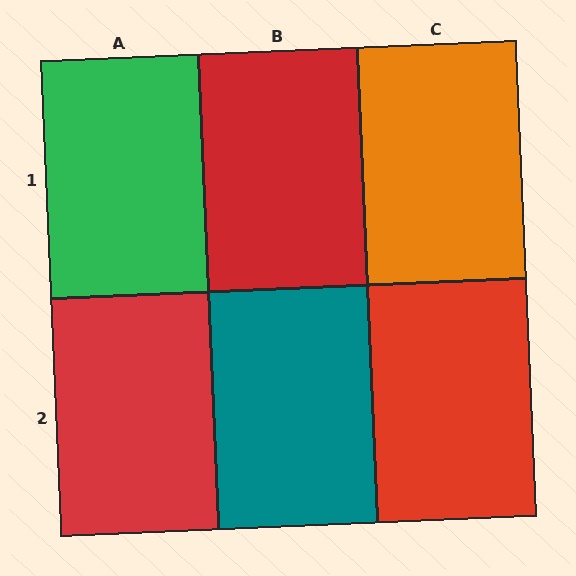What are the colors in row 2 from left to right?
Red, teal, red.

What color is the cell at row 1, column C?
Orange.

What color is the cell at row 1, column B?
Red.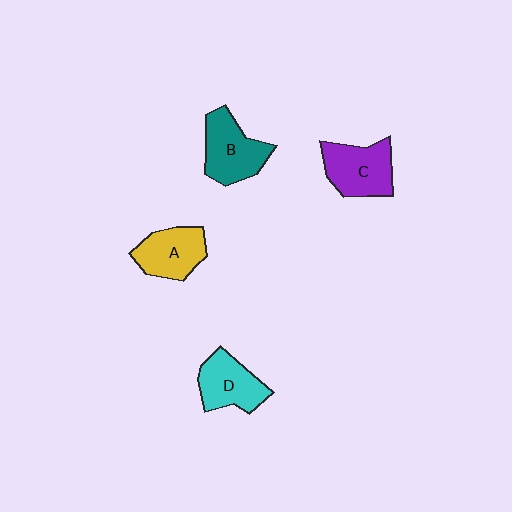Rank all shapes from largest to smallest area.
From largest to smallest: B (teal), C (purple), D (cyan), A (yellow).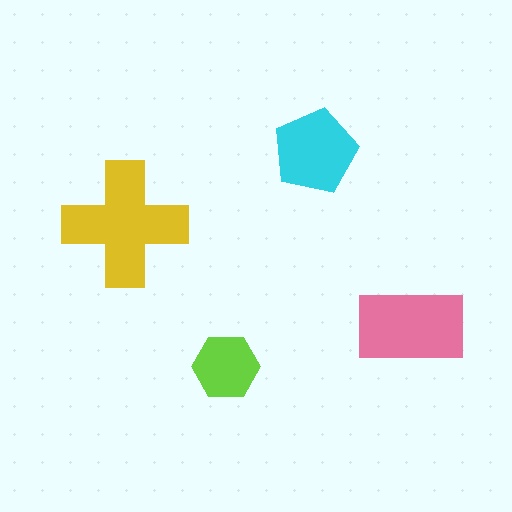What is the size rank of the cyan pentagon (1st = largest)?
3rd.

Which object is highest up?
The cyan pentagon is topmost.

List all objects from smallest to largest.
The lime hexagon, the cyan pentagon, the pink rectangle, the yellow cross.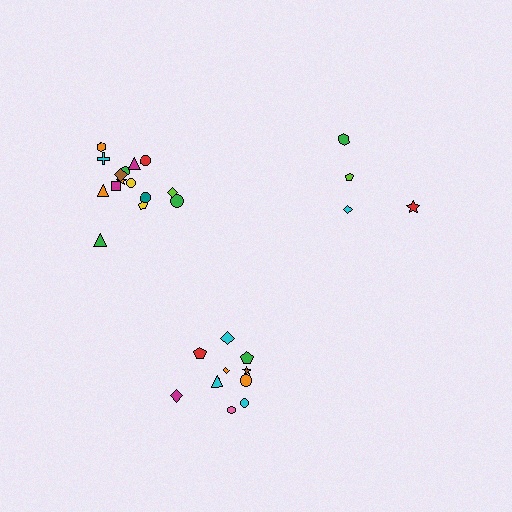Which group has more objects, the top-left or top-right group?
The top-left group.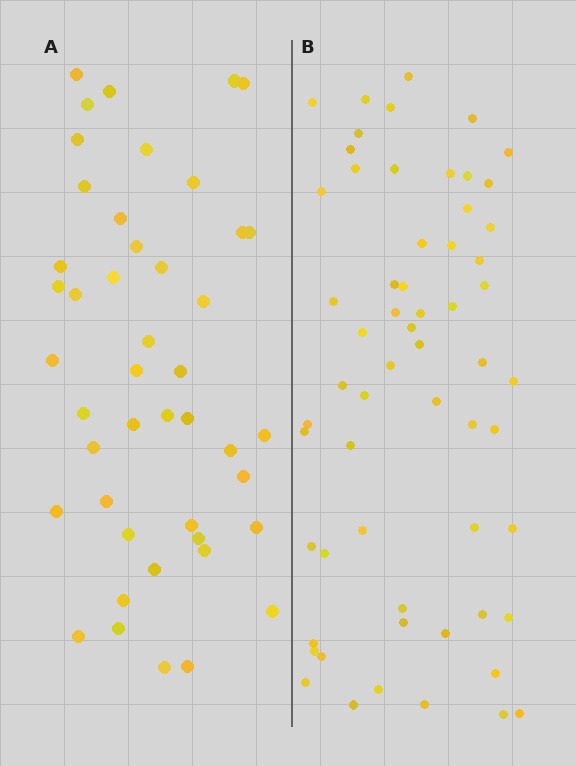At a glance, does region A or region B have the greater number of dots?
Region B (the right region) has more dots.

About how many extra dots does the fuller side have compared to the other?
Region B has approximately 15 more dots than region A.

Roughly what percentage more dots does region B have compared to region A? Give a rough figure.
About 35% more.